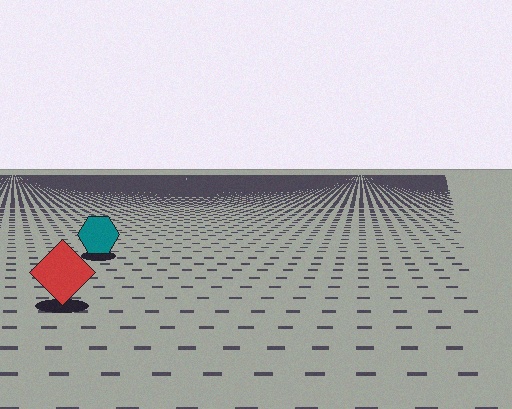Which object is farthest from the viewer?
The teal hexagon is farthest from the viewer. It appears smaller and the ground texture around it is denser.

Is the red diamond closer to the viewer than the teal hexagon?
Yes. The red diamond is closer — you can tell from the texture gradient: the ground texture is coarser near it.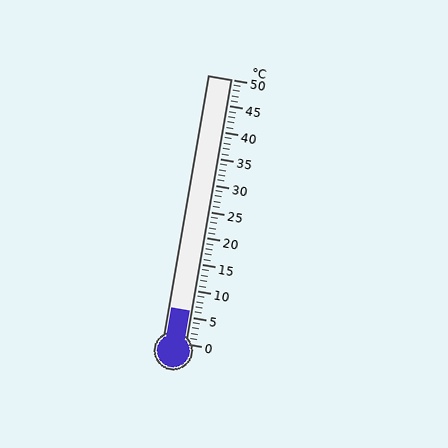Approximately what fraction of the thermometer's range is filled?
The thermometer is filled to approximately 10% of its range.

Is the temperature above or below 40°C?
The temperature is below 40°C.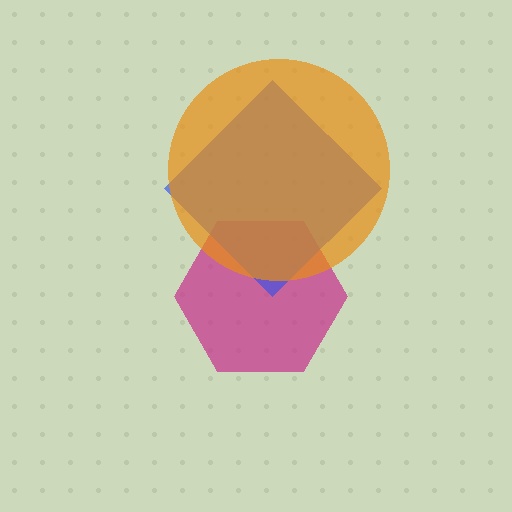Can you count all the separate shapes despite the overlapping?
Yes, there are 3 separate shapes.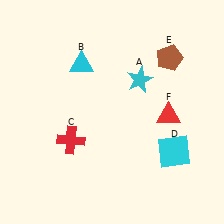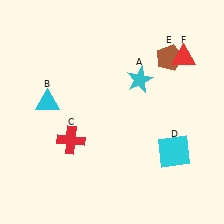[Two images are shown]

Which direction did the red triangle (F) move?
The red triangle (F) moved up.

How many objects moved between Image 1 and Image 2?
2 objects moved between the two images.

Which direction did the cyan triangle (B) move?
The cyan triangle (B) moved down.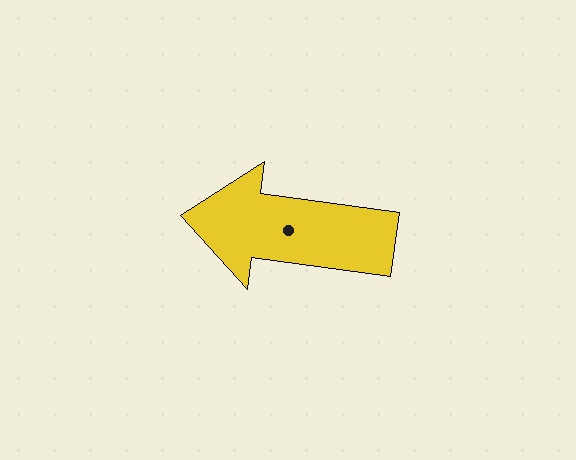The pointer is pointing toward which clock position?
Roughly 9 o'clock.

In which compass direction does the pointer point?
West.